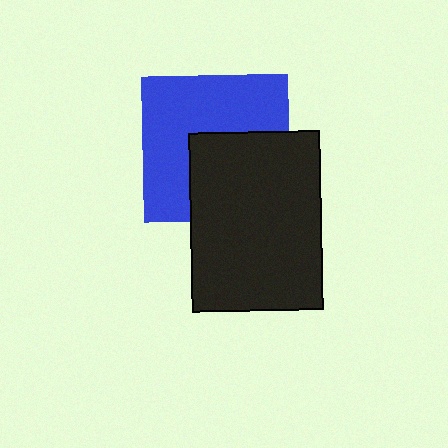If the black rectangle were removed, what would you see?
You would see the complete blue square.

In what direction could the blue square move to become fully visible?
The blue square could move toward the upper-left. That would shift it out from behind the black rectangle entirely.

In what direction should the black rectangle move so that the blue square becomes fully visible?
The black rectangle should move toward the lower-right. That is the shortest direction to clear the overlap and leave the blue square fully visible.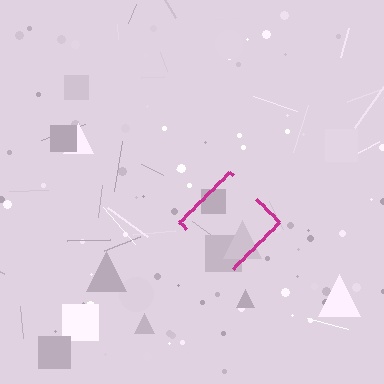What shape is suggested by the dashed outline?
The dashed outline suggests a diamond.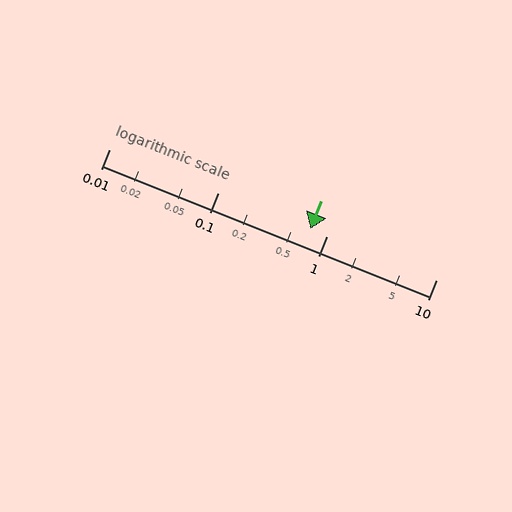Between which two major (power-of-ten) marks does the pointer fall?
The pointer is between 0.1 and 1.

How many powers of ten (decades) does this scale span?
The scale spans 3 decades, from 0.01 to 10.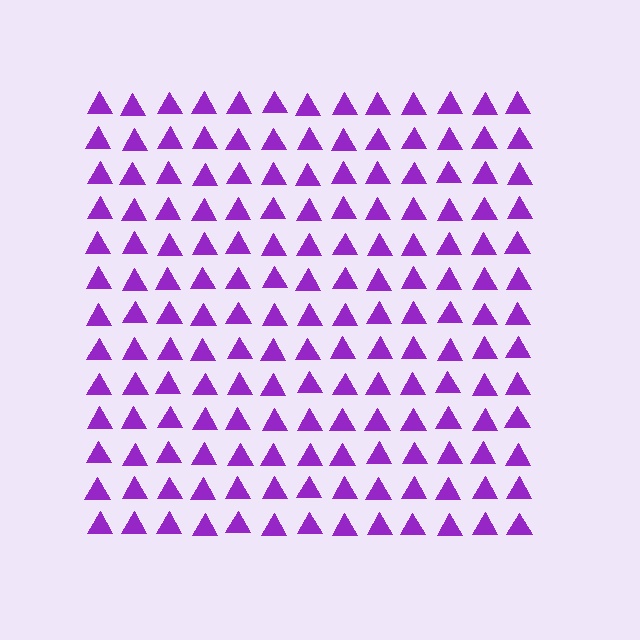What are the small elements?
The small elements are triangles.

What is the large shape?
The large shape is a square.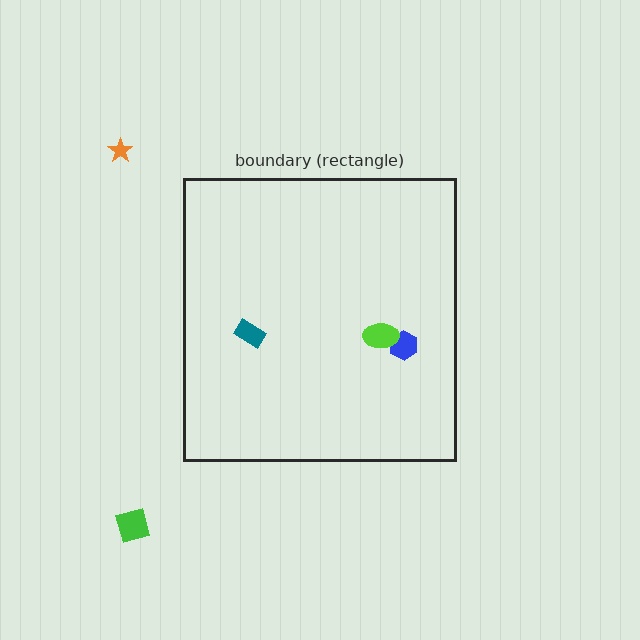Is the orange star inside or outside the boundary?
Outside.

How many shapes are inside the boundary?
3 inside, 2 outside.